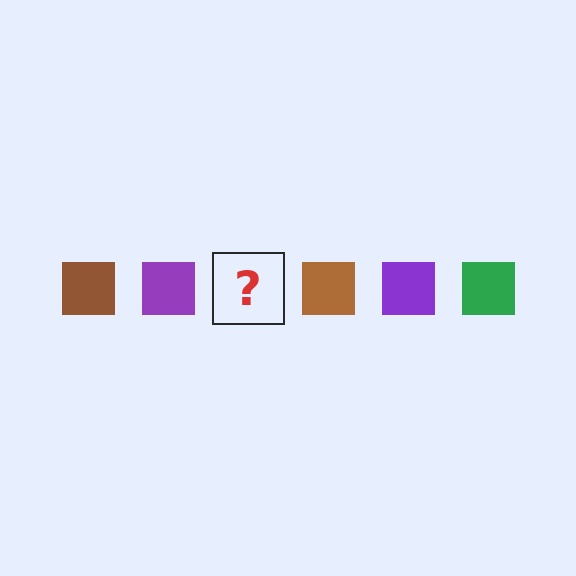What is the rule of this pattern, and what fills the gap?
The rule is that the pattern cycles through brown, purple, green squares. The gap should be filled with a green square.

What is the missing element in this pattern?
The missing element is a green square.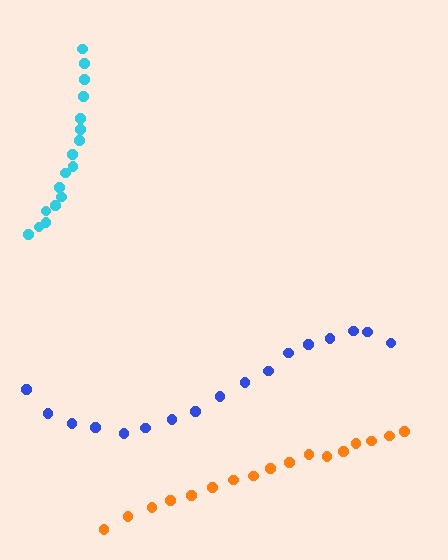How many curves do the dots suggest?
There are 3 distinct paths.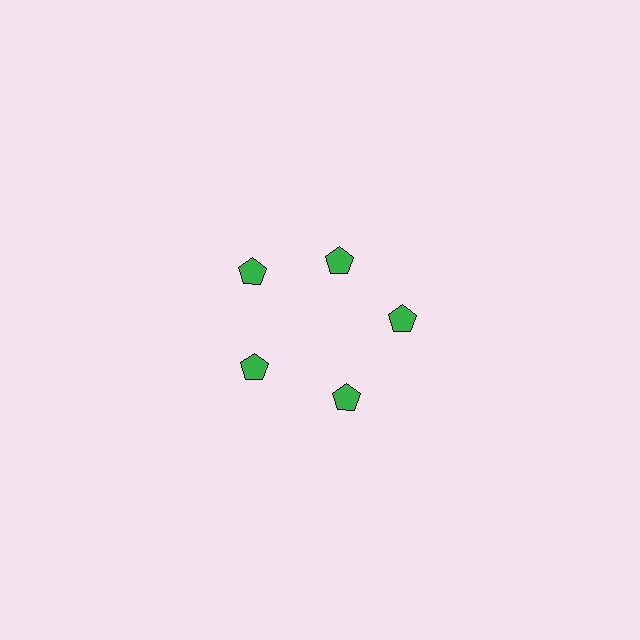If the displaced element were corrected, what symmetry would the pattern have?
It would have 5-fold rotational symmetry — the pattern would map onto itself every 72 degrees.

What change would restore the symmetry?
The symmetry would be restored by moving it outward, back onto the ring so that all 5 pentagons sit at equal angles and equal distance from the center.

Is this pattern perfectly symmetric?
No. The 5 green pentagons are arranged in a ring, but one element near the 1 o'clock position is pulled inward toward the center, breaking the 5-fold rotational symmetry.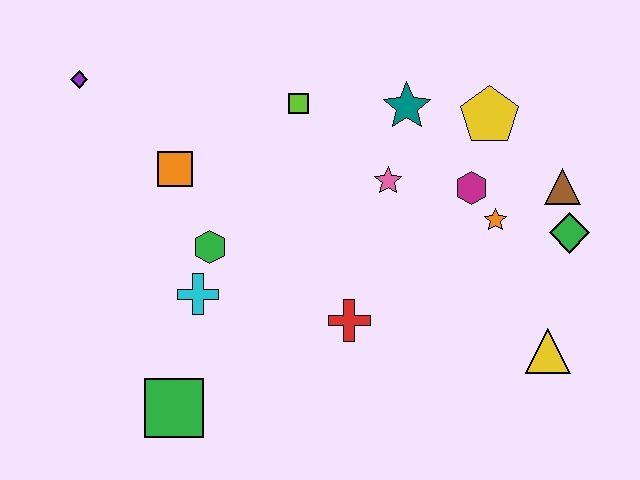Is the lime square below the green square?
No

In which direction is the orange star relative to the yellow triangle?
The orange star is above the yellow triangle.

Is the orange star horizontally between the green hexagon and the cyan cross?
No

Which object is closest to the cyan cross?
The green hexagon is closest to the cyan cross.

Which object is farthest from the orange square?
The yellow triangle is farthest from the orange square.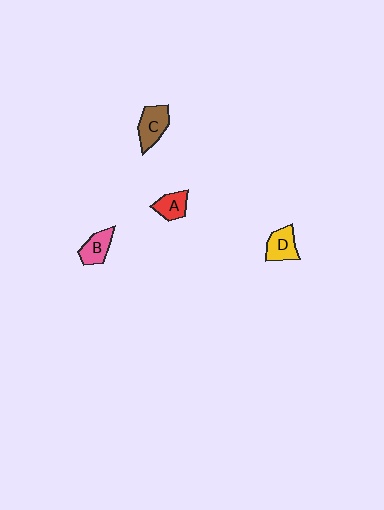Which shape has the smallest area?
Shape A (red).